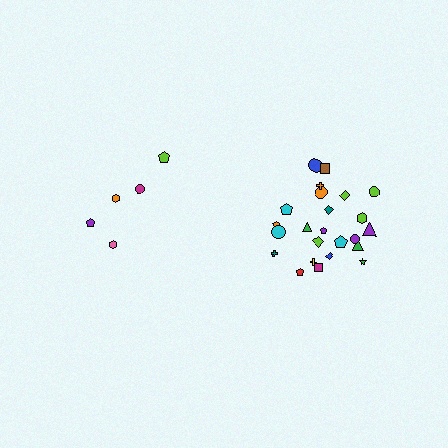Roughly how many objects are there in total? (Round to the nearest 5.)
Roughly 30 objects in total.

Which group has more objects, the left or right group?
The right group.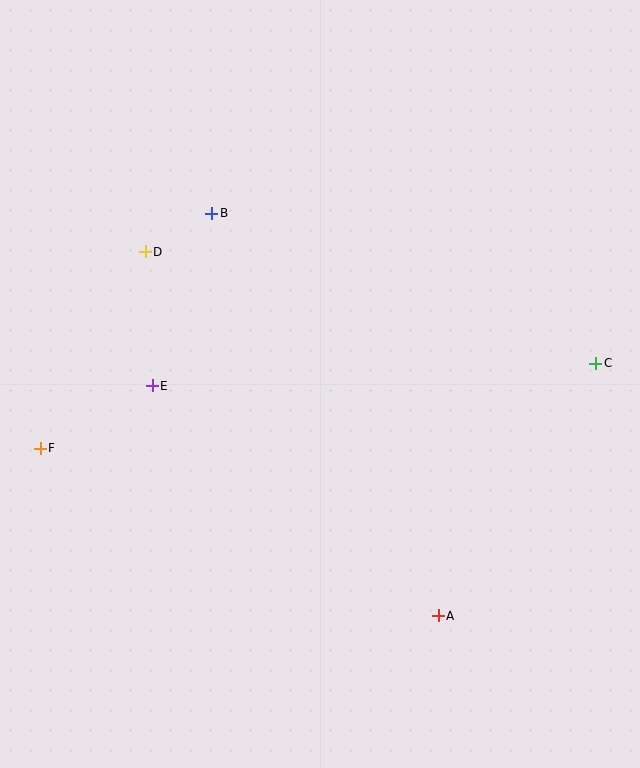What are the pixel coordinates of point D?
Point D is at (145, 252).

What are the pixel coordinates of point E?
Point E is at (152, 386).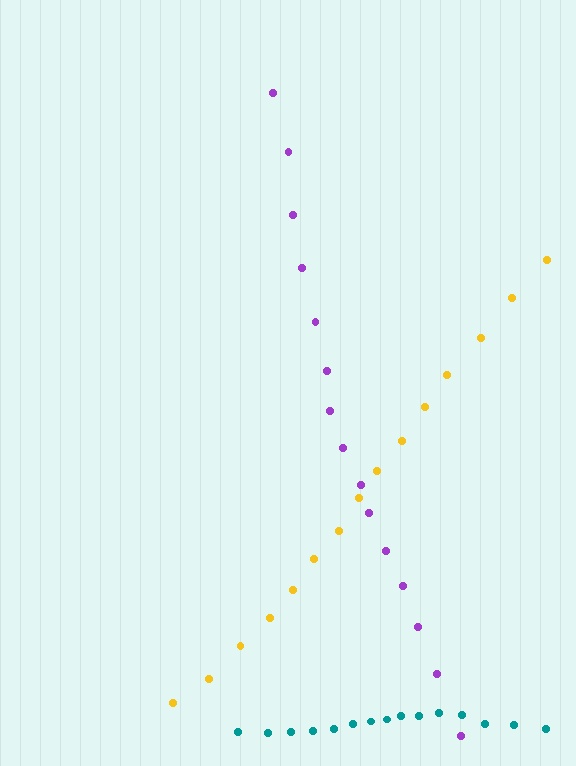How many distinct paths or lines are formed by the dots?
There are 3 distinct paths.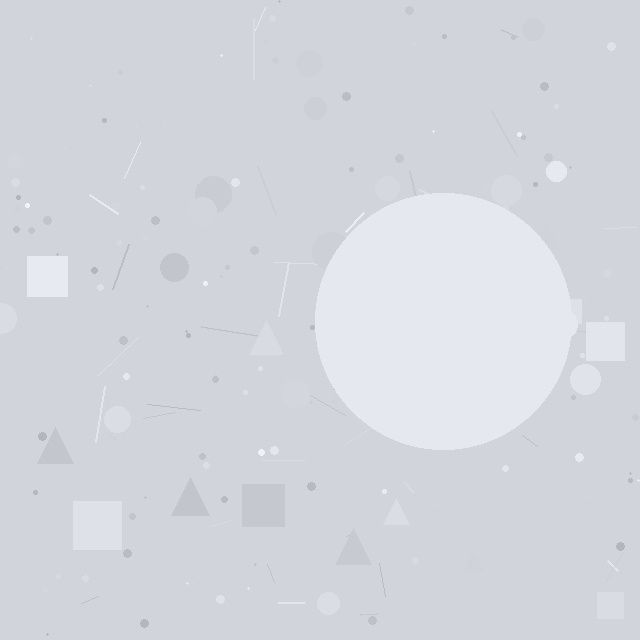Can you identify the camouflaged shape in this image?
The camouflaged shape is a circle.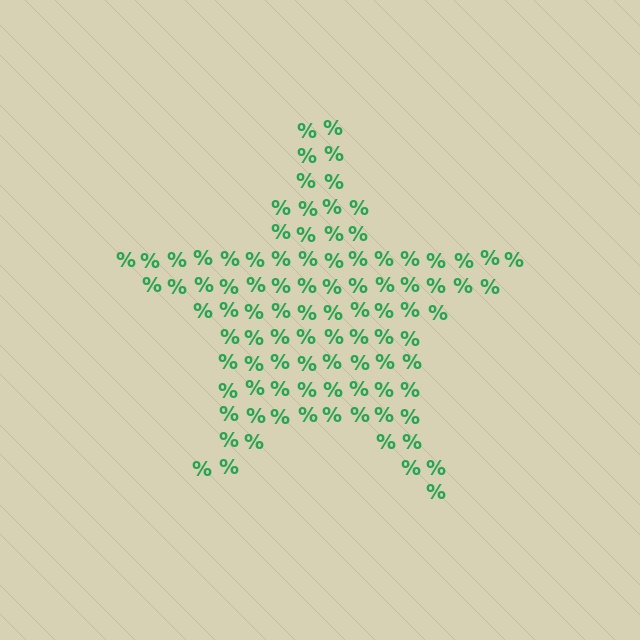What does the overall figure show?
The overall figure shows a star.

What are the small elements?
The small elements are percent signs.